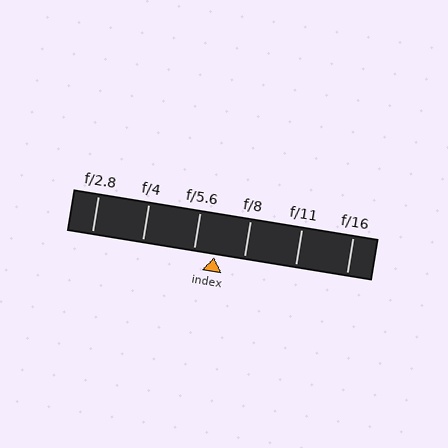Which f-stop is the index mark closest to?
The index mark is closest to f/5.6.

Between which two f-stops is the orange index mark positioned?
The index mark is between f/5.6 and f/8.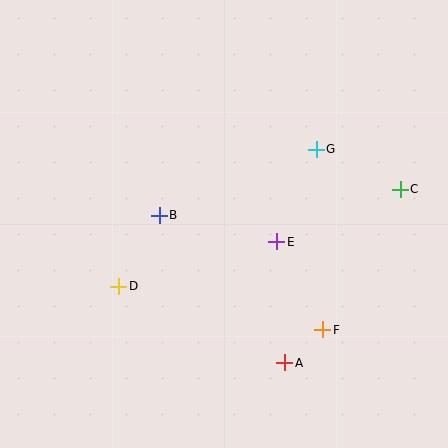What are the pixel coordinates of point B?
Point B is at (159, 215).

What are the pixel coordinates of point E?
Point E is at (276, 242).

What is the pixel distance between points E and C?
The distance between E and C is 135 pixels.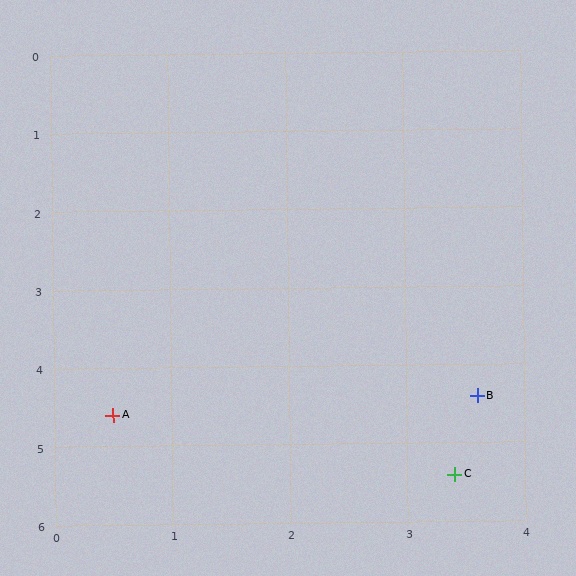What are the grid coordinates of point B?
Point B is at approximately (3.6, 4.4).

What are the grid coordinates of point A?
Point A is at approximately (0.5, 4.6).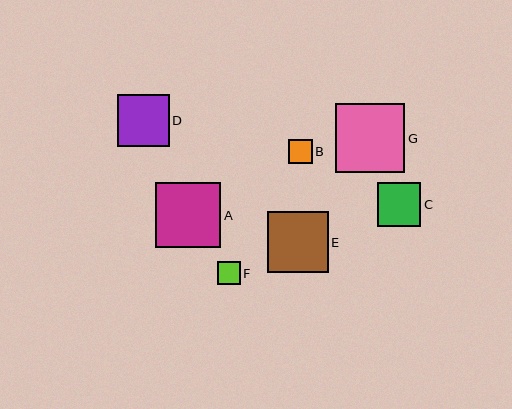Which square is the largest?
Square G is the largest with a size of approximately 69 pixels.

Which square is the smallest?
Square F is the smallest with a size of approximately 23 pixels.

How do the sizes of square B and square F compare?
Square B and square F are approximately the same size.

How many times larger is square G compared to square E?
Square G is approximately 1.1 times the size of square E.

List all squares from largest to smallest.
From largest to smallest: G, A, E, D, C, B, F.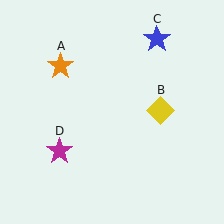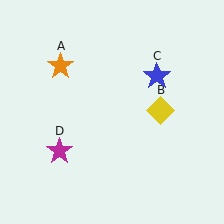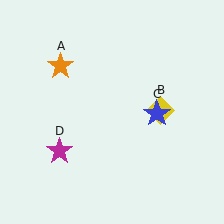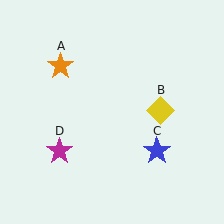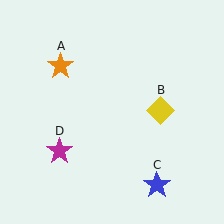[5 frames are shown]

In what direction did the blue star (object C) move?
The blue star (object C) moved down.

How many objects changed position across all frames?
1 object changed position: blue star (object C).